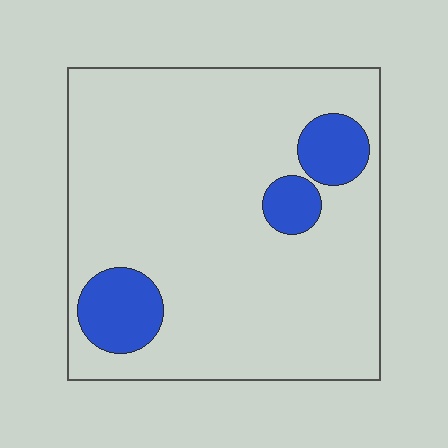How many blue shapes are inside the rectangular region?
3.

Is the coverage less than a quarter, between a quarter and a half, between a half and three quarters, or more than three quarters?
Less than a quarter.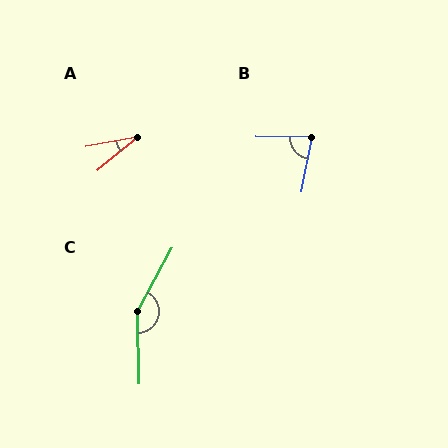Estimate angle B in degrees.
Approximately 80 degrees.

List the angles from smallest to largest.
A (30°), B (80°), C (150°).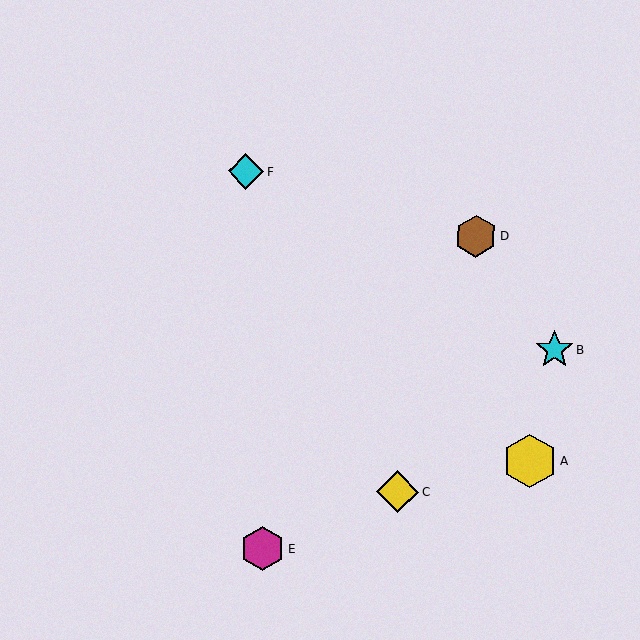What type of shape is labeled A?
Shape A is a yellow hexagon.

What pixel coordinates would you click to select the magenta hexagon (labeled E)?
Click at (263, 548) to select the magenta hexagon E.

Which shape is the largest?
The yellow hexagon (labeled A) is the largest.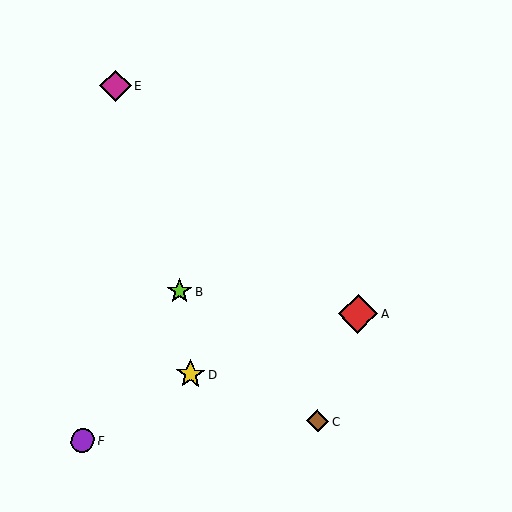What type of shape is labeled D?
Shape D is a yellow star.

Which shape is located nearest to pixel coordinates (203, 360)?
The yellow star (labeled D) at (191, 374) is nearest to that location.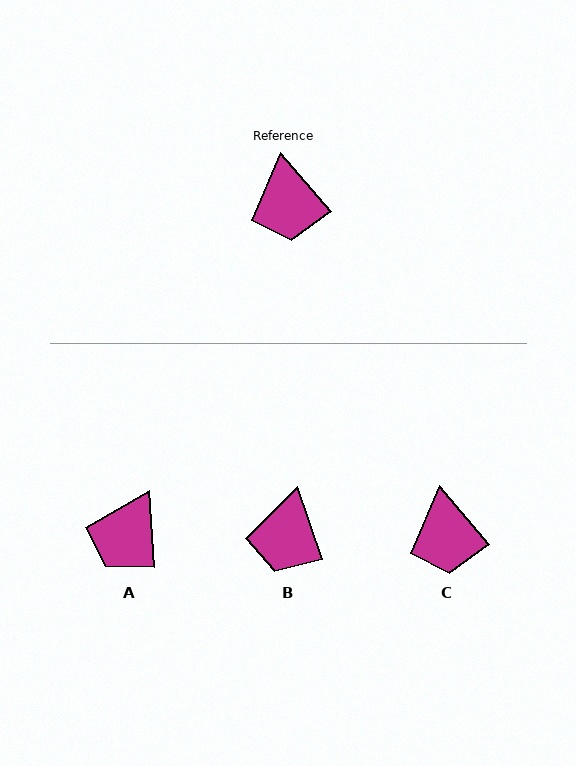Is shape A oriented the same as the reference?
No, it is off by about 37 degrees.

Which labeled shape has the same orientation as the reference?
C.